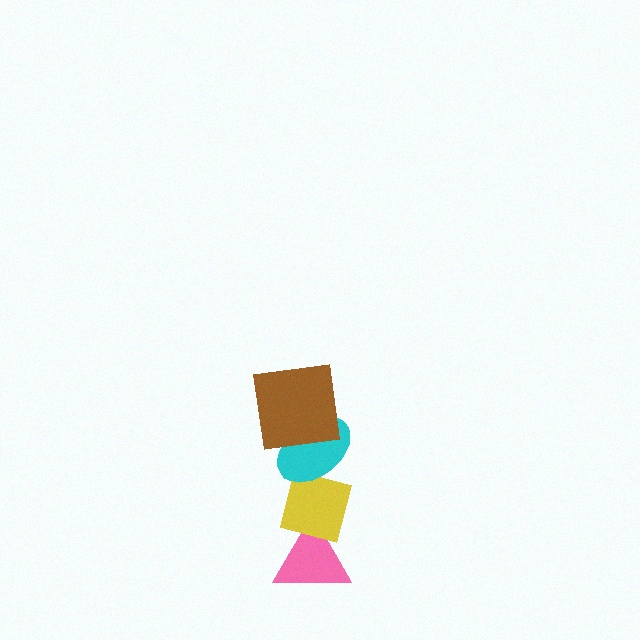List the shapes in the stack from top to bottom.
From top to bottom: the brown square, the cyan ellipse, the yellow square, the pink triangle.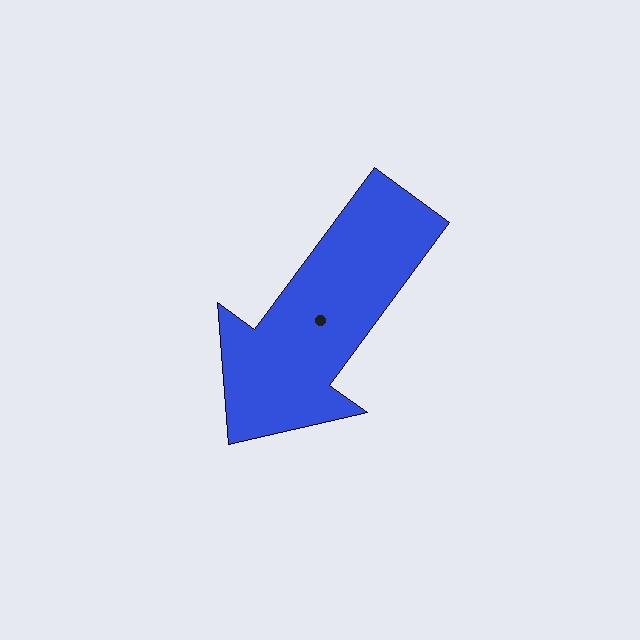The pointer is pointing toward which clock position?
Roughly 7 o'clock.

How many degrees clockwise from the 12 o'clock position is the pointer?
Approximately 216 degrees.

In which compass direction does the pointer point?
Southwest.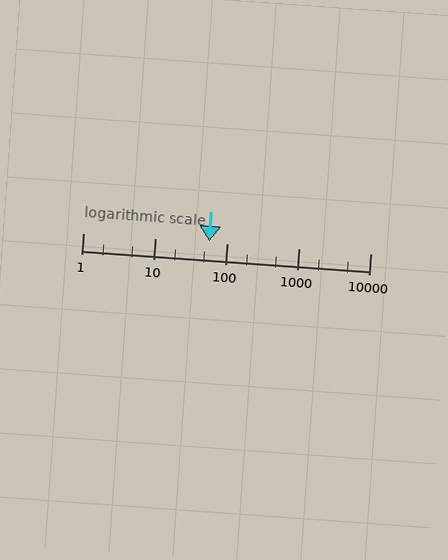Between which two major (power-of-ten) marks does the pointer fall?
The pointer is between 10 and 100.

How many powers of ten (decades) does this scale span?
The scale spans 4 decades, from 1 to 10000.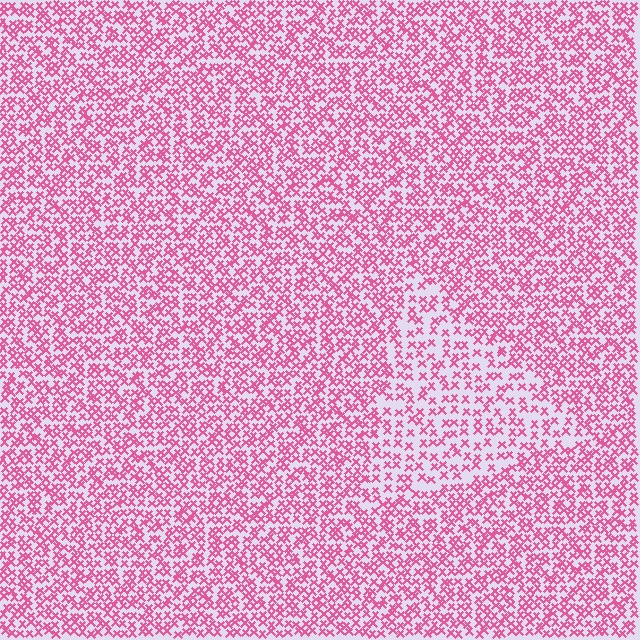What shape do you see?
I see a triangle.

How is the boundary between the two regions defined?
The boundary is defined by a change in element density (approximately 1.7x ratio). All elements are the same color, size, and shape.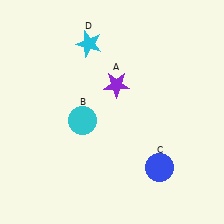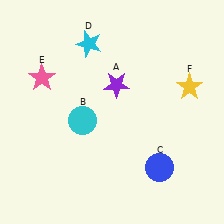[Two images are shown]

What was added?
A pink star (E), a yellow star (F) were added in Image 2.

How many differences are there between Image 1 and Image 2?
There are 2 differences between the two images.